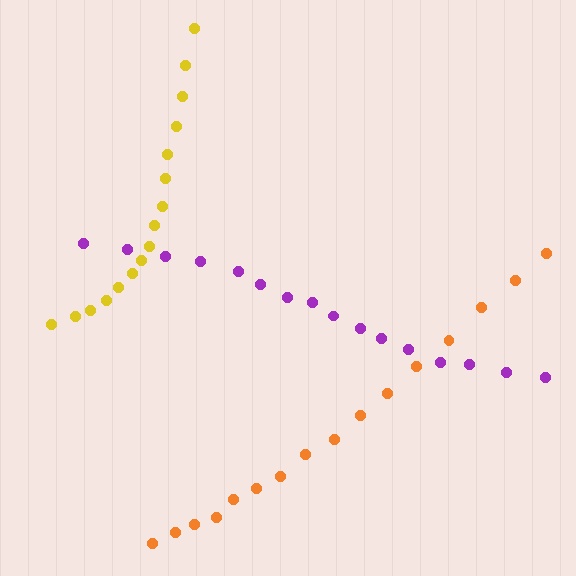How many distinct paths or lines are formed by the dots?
There are 3 distinct paths.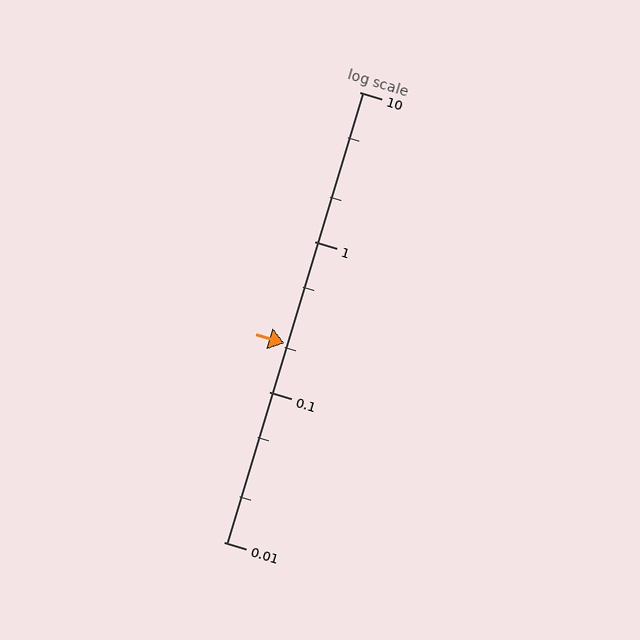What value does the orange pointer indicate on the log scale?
The pointer indicates approximately 0.21.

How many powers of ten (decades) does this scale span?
The scale spans 3 decades, from 0.01 to 10.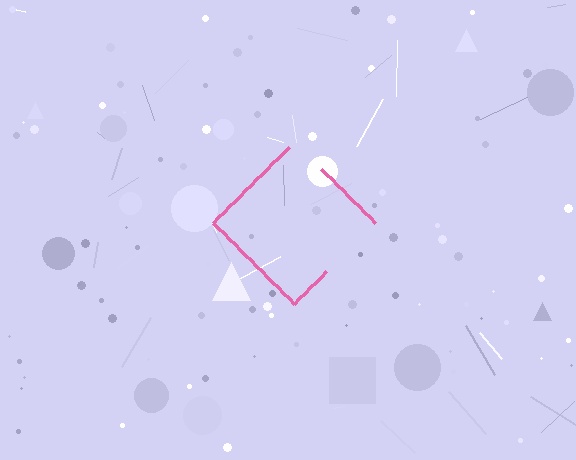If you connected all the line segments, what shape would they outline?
They would outline a diamond.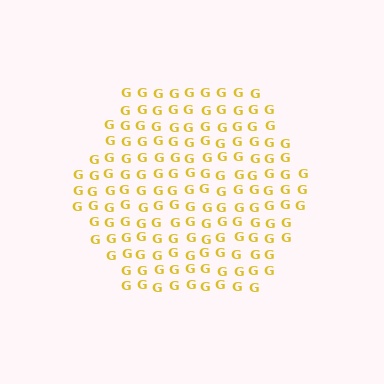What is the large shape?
The large shape is a hexagon.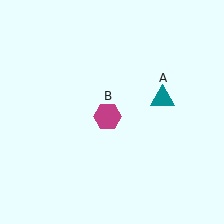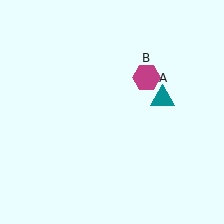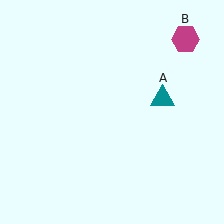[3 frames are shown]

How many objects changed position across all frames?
1 object changed position: magenta hexagon (object B).